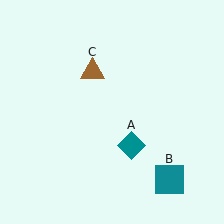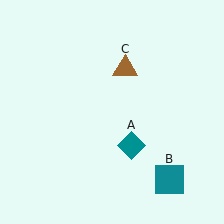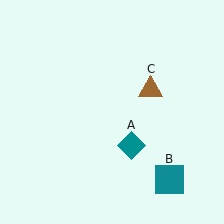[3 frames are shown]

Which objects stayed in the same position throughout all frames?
Teal diamond (object A) and teal square (object B) remained stationary.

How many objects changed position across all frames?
1 object changed position: brown triangle (object C).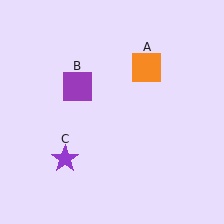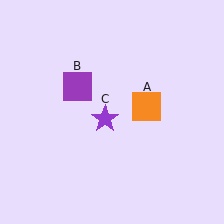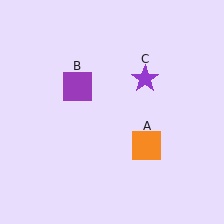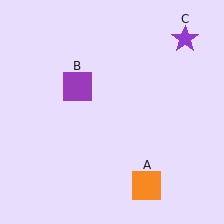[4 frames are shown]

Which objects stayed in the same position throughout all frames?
Purple square (object B) remained stationary.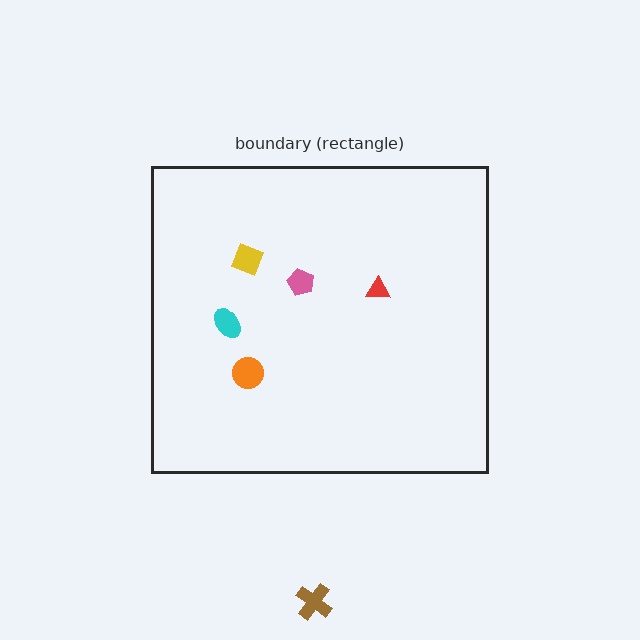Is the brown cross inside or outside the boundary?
Outside.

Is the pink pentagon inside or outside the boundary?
Inside.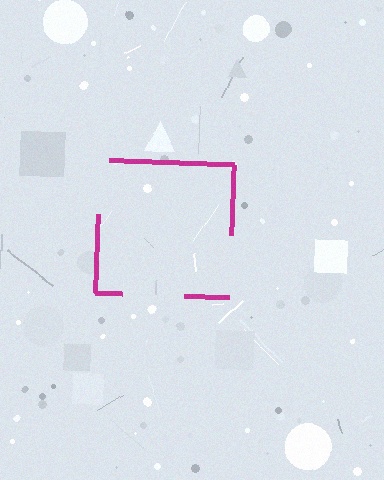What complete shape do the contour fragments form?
The contour fragments form a square.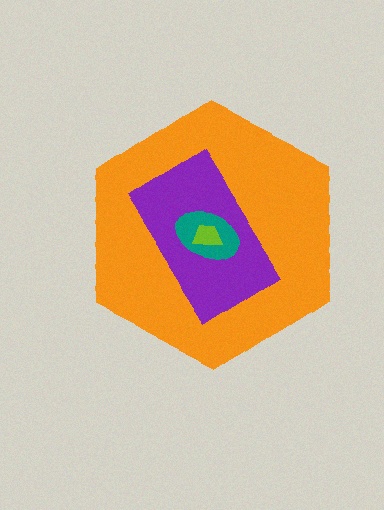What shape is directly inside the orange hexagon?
The purple rectangle.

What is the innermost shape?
The lime trapezoid.